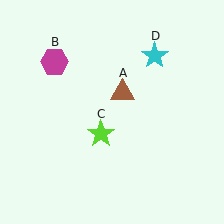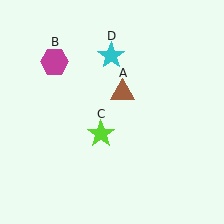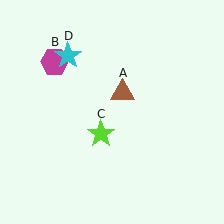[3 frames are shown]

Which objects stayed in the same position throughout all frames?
Brown triangle (object A) and magenta hexagon (object B) and lime star (object C) remained stationary.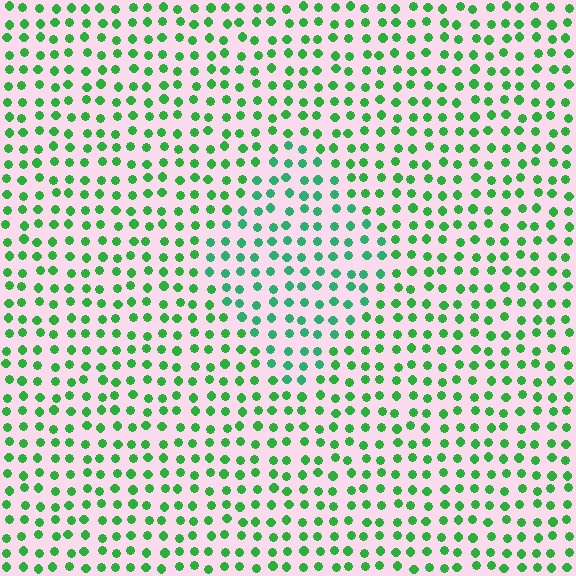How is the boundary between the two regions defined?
The boundary is defined purely by a slight shift in hue (about 24 degrees). Spacing, size, and orientation are identical on both sides.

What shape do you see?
I see a diamond.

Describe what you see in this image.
The image is filled with small green elements in a uniform arrangement. A diamond-shaped region is visible where the elements are tinted to a slightly different hue, forming a subtle color boundary.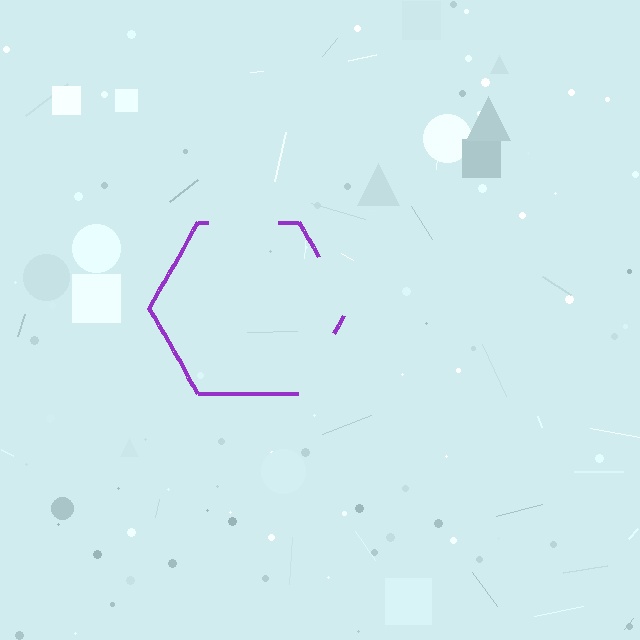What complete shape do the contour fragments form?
The contour fragments form a hexagon.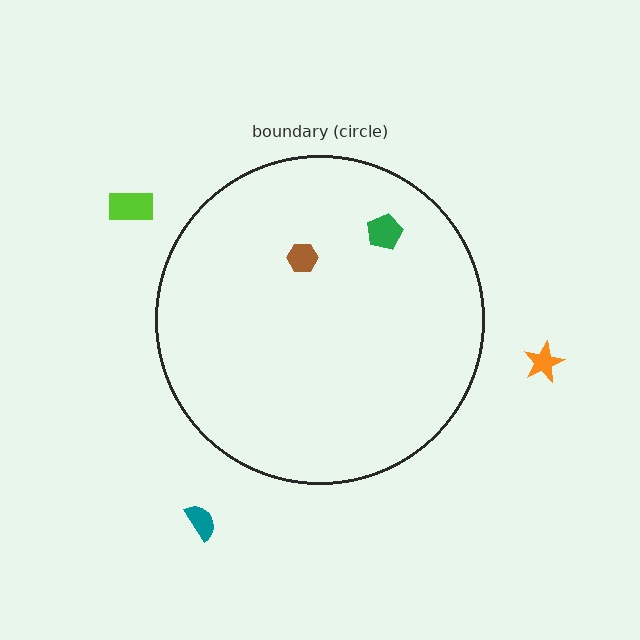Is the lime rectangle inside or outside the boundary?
Outside.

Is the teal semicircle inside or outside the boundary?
Outside.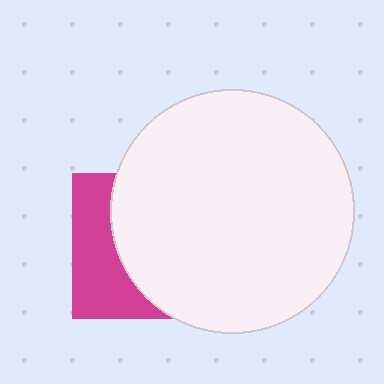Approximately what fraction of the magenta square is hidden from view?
Roughly 64% of the magenta square is hidden behind the white circle.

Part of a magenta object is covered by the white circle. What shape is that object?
It is a square.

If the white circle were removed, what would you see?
You would see the complete magenta square.